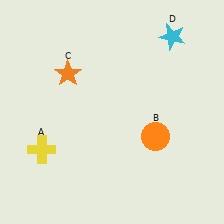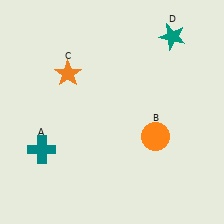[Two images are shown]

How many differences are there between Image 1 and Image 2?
There are 2 differences between the two images.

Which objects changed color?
A changed from yellow to teal. D changed from cyan to teal.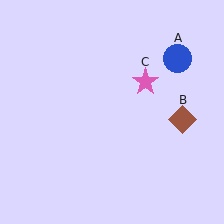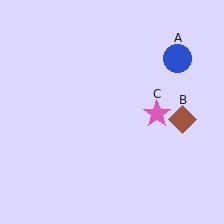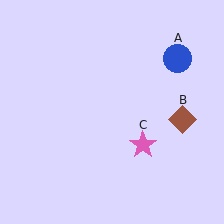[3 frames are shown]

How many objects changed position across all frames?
1 object changed position: pink star (object C).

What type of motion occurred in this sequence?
The pink star (object C) rotated clockwise around the center of the scene.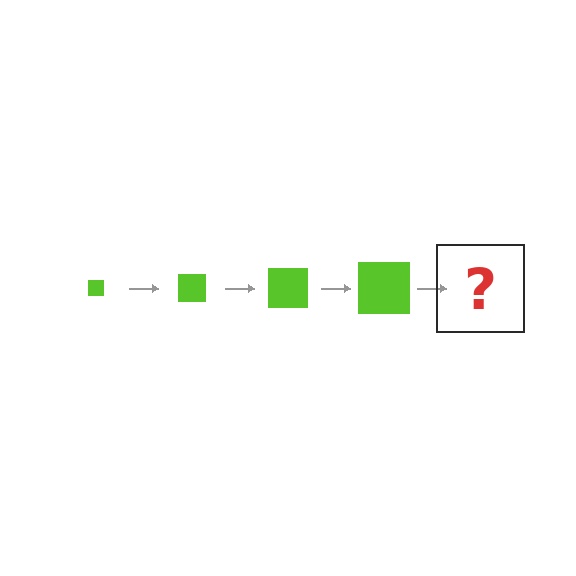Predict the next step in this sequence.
The next step is a lime square, larger than the previous one.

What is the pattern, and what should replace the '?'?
The pattern is that the square gets progressively larger each step. The '?' should be a lime square, larger than the previous one.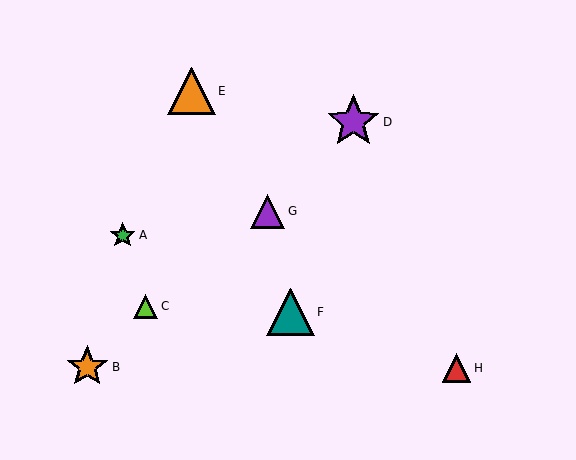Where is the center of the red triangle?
The center of the red triangle is at (456, 368).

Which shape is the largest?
The purple star (labeled D) is the largest.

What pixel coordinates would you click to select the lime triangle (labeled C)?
Click at (146, 306) to select the lime triangle C.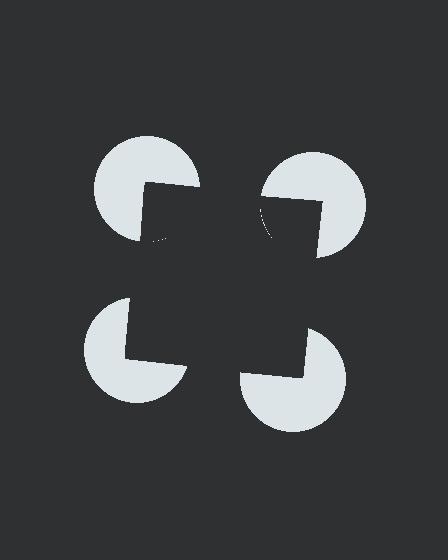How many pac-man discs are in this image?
There are 4 — one at each vertex of the illusory square.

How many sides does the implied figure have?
4 sides.